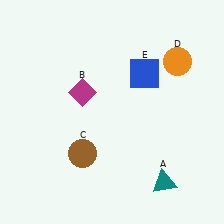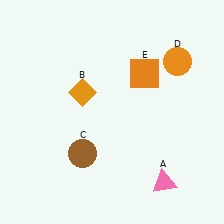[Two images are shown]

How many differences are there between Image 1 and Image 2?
There are 3 differences between the two images.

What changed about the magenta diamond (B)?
In Image 1, B is magenta. In Image 2, it changed to orange.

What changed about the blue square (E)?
In Image 1, E is blue. In Image 2, it changed to orange.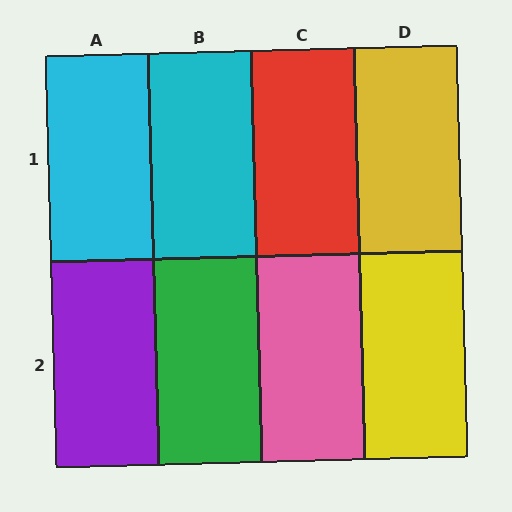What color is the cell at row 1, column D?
Yellow.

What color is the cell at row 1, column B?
Cyan.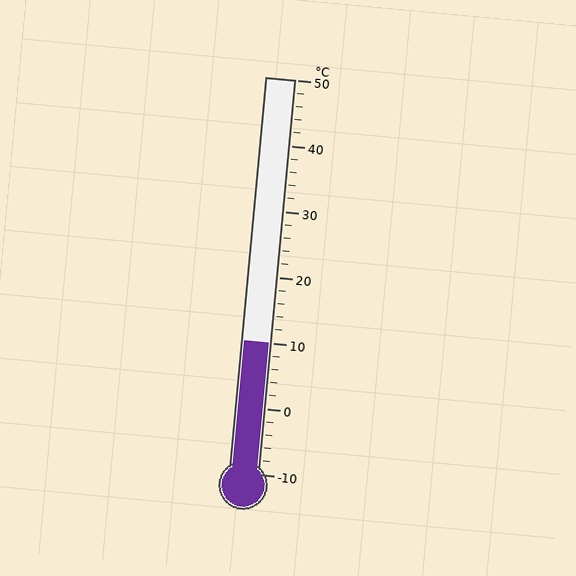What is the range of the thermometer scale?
The thermometer scale ranges from -10°C to 50°C.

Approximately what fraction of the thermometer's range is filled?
The thermometer is filled to approximately 35% of its range.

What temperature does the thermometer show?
The thermometer shows approximately 10°C.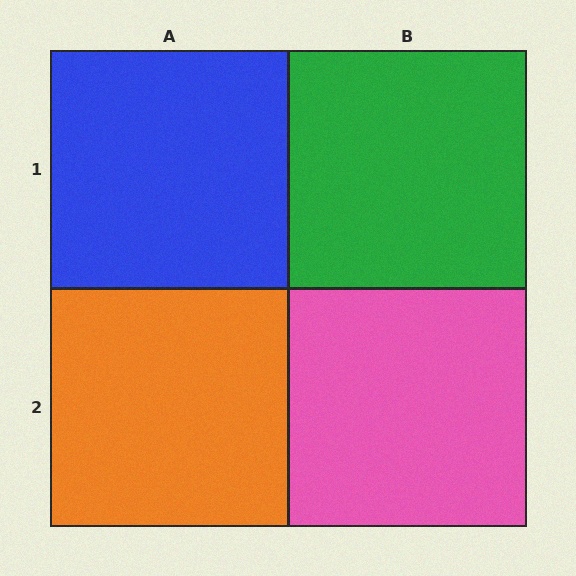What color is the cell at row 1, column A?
Blue.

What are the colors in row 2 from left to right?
Orange, pink.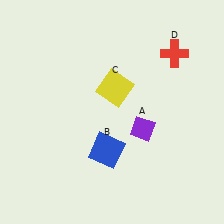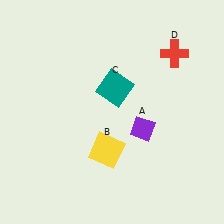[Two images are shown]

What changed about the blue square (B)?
In Image 1, B is blue. In Image 2, it changed to yellow.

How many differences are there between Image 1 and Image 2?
There are 2 differences between the two images.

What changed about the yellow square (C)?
In Image 1, C is yellow. In Image 2, it changed to teal.